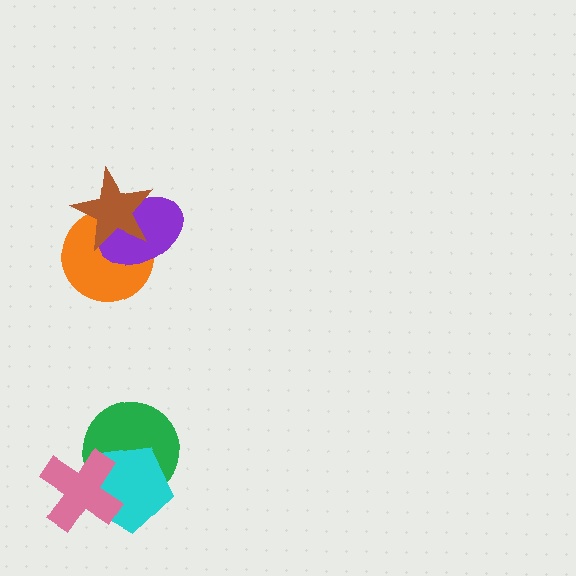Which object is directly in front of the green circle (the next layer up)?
The cyan pentagon is directly in front of the green circle.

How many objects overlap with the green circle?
2 objects overlap with the green circle.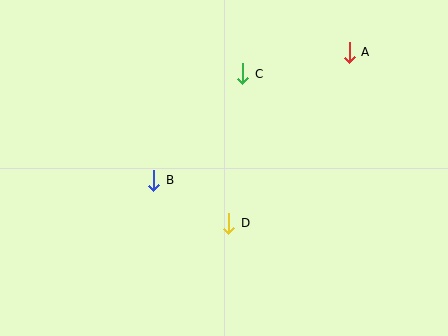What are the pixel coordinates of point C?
Point C is at (243, 74).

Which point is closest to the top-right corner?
Point A is closest to the top-right corner.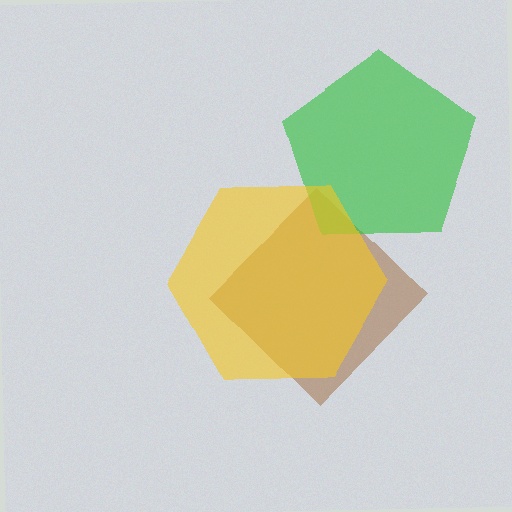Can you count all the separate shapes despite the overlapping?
Yes, there are 3 separate shapes.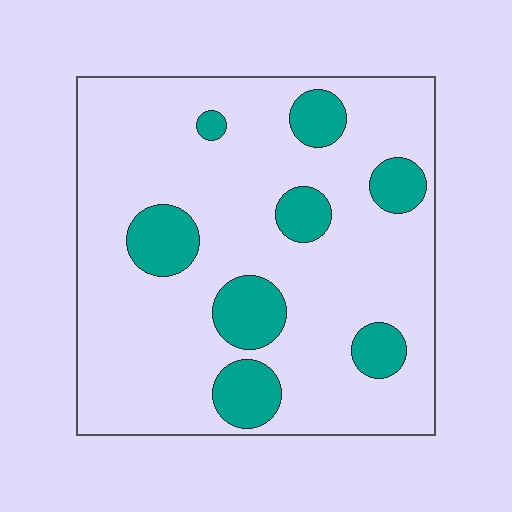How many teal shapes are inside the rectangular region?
8.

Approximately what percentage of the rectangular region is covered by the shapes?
Approximately 20%.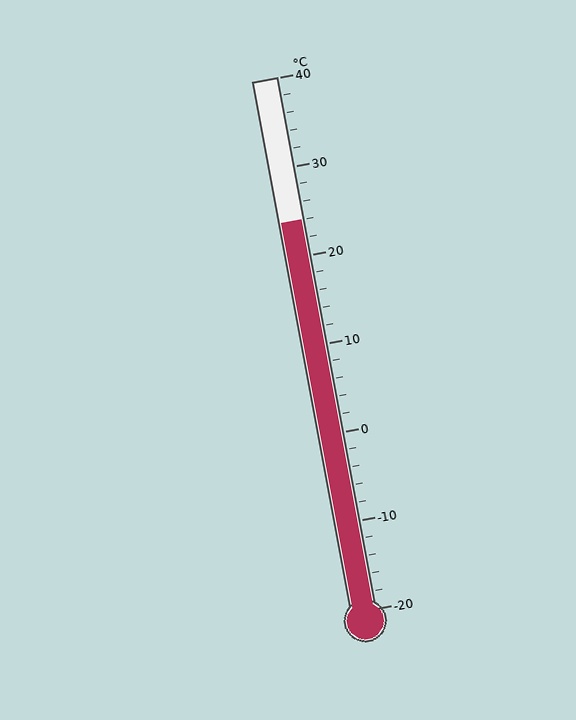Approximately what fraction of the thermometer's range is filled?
The thermometer is filled to approximately 75% of its range.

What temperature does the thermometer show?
The thermometer shows approximately 24°C.